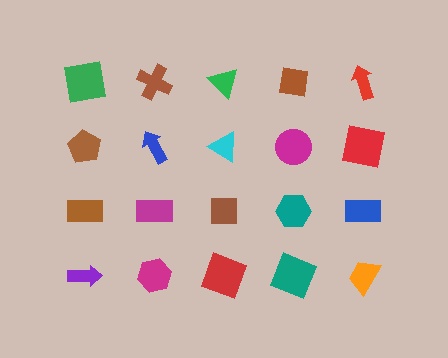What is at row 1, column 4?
A brown square.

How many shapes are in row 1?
5 shapes.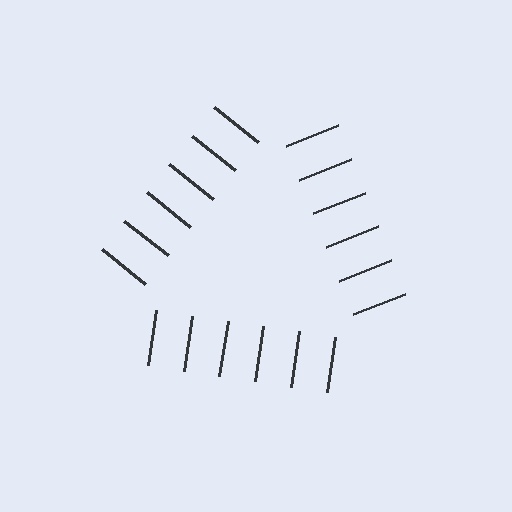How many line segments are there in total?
18 — 6 along each of the 3 edges.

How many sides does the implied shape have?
3 sides — the line-ends trace a triangle.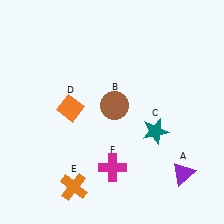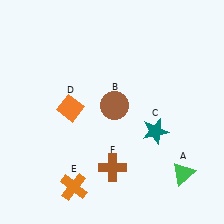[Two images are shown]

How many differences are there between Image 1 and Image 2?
There are 2 differences between the two images.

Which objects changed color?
A changed from purple to green. F changed from magenta to brown.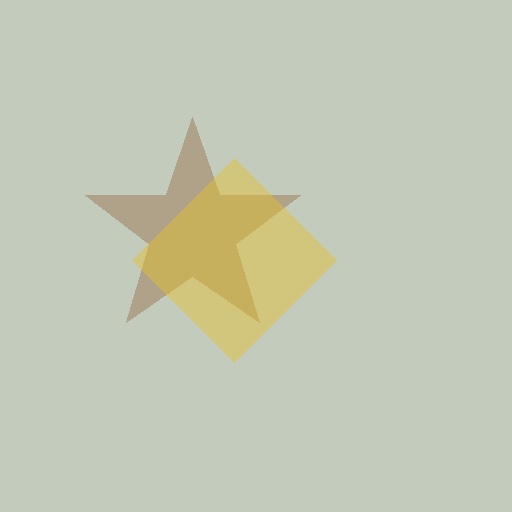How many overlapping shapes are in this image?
There are 2 overlapping shapes in the image.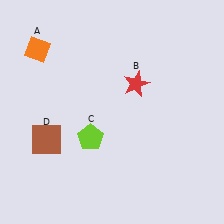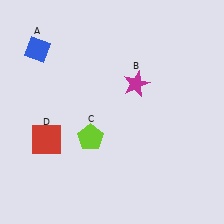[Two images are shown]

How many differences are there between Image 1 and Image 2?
There are 3 differences between the two images.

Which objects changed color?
A changed from orange to blue. B changed from red to magenta. D changed from brown to red.